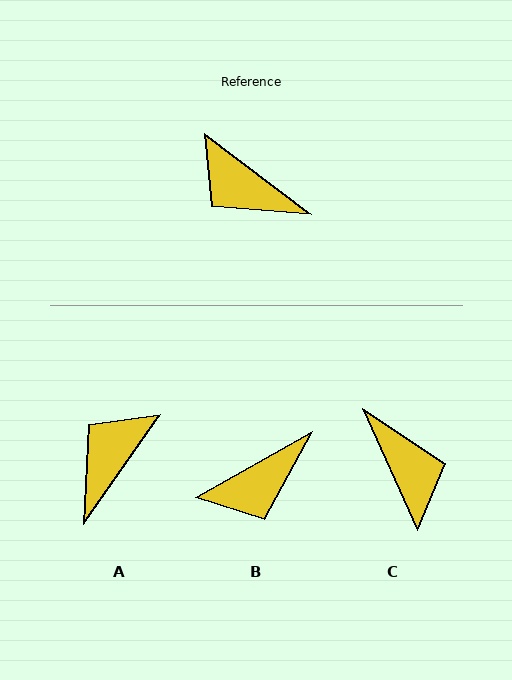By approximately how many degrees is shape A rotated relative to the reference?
Approximately 88 degrees clockwise.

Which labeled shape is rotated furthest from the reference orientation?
C, about 151 degrees away.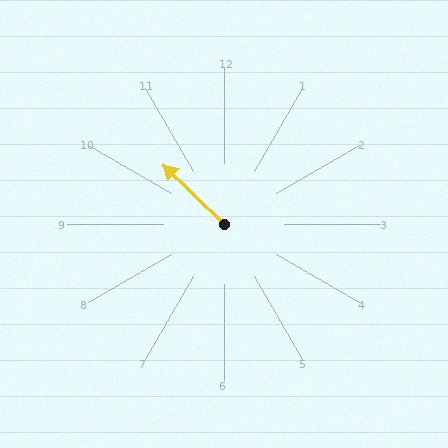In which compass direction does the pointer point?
Northwest.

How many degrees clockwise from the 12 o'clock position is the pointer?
Approximately 314 degrees.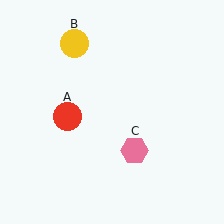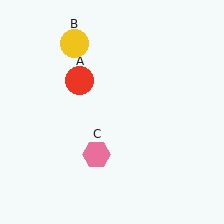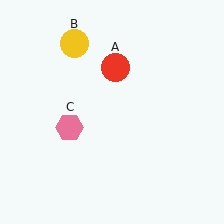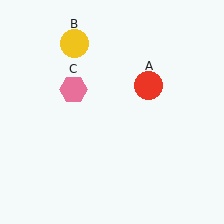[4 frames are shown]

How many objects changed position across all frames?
2 objects changed position: red circle (object A), pink hexagon (object C).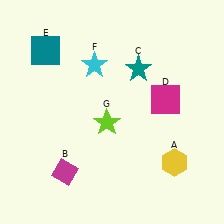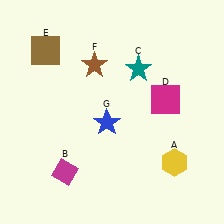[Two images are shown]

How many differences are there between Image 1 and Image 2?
There are 3 differences between the two images.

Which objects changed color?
E changed from teal to brown. F changed from cyan to brown. G changed from lime to blue.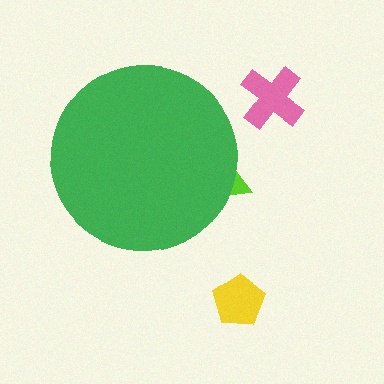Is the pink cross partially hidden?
No, the pink cross is fully visible.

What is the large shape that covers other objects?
A green circle.